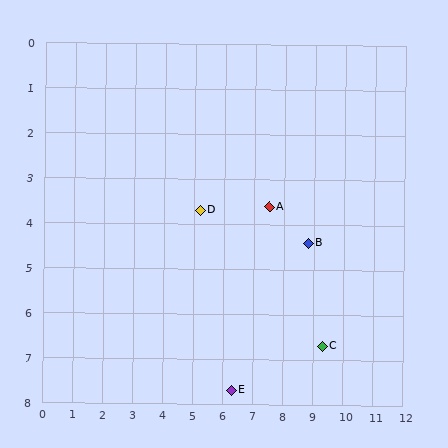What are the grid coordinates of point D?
Point D is at approximately (5.2, 3.7).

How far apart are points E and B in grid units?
Points E and B are about 4.1 grid units apart.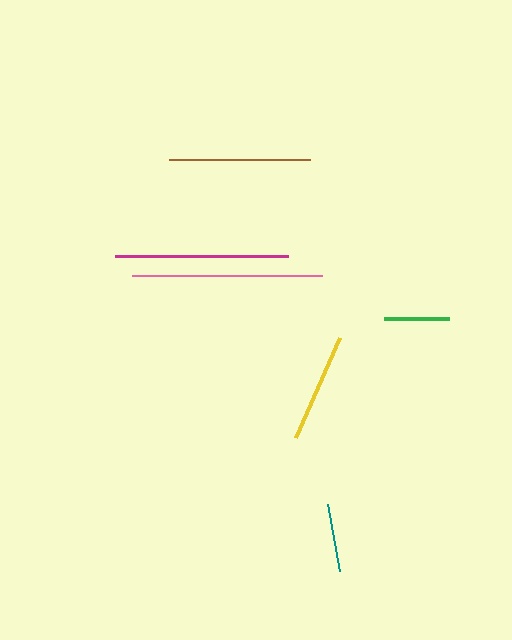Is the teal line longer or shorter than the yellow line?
The yellow line is longer than the teal line.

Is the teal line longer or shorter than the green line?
The teal line is longer than the green line.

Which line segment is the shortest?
The green line is the shortest at approximately 64 pixels.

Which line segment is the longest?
The pink line is the longest at approximately 190 pixels.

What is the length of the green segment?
The green segment is approximately 64 pixels long.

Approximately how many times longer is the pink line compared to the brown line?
The pink line is approximately 1.4 times the length of the brown line.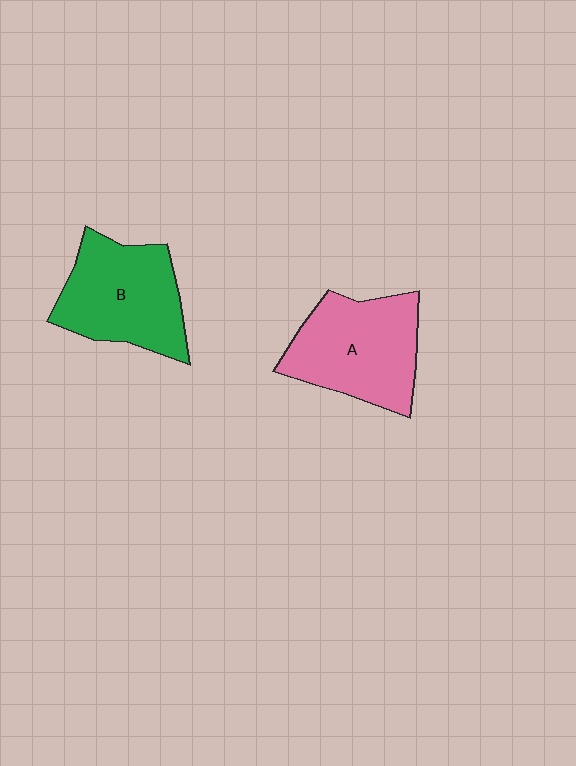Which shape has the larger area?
Shape A (pink).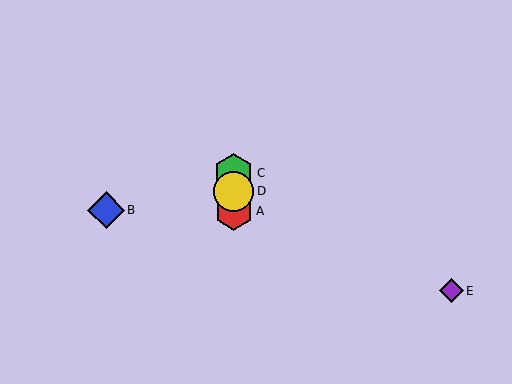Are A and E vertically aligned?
No, A is at x≈234 and E is at x≈451.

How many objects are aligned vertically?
3 objects (A, C, D) are aligned vertically.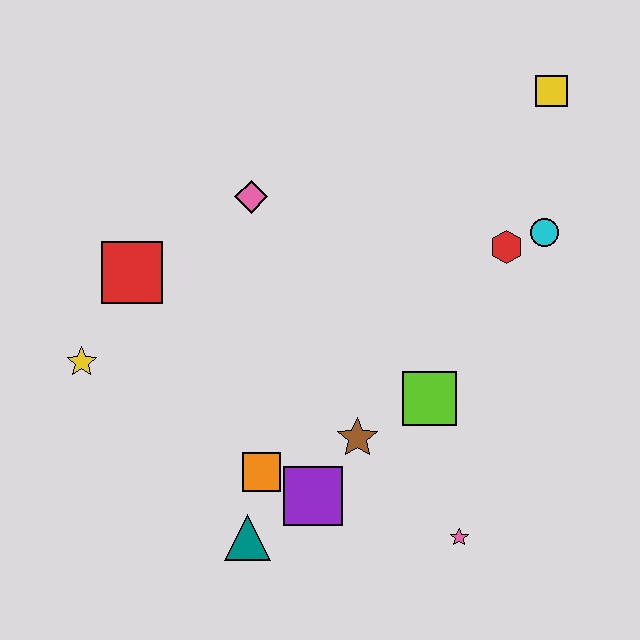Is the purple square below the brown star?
Yes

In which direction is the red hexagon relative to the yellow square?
The red hexagon is below the yellow square.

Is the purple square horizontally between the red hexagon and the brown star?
No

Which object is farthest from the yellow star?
The yellow square is farthest from the yellow star.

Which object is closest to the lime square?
The brown star is closest to the lime square.